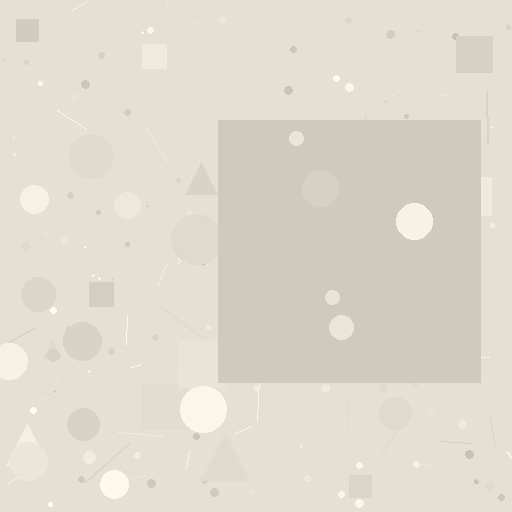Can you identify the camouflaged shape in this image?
The camouflaged shape is a square.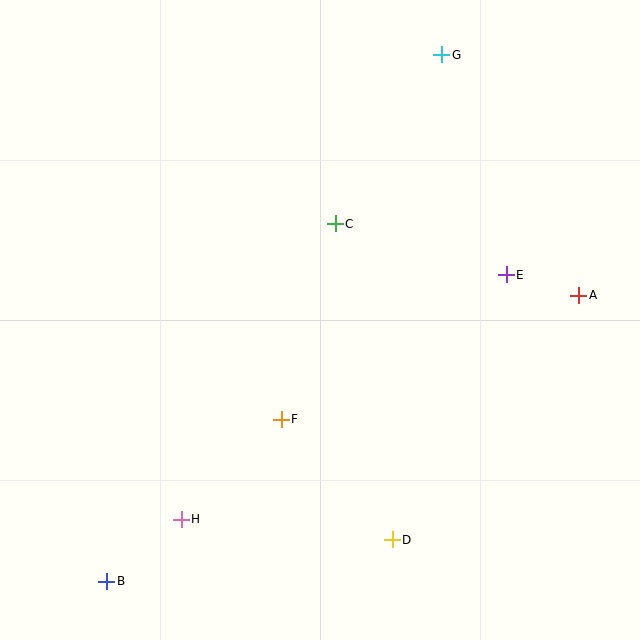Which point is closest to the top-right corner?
Point G is closest to the top-right corner.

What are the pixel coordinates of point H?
Point H is at (181, 519).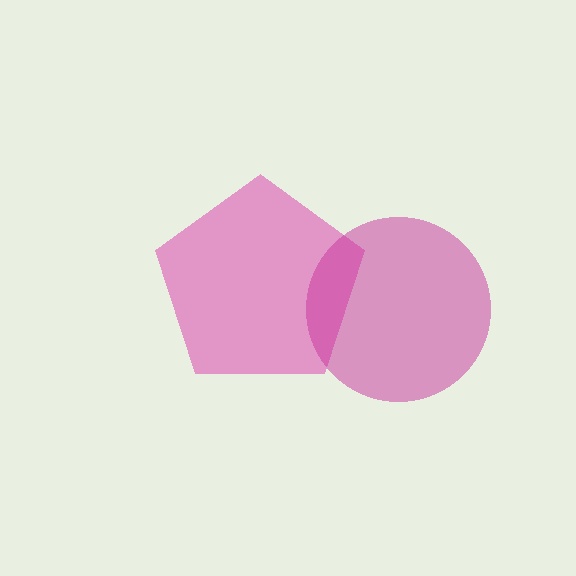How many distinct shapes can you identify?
There are 2 distinct shapes: a pink pentagon, a magenta circle.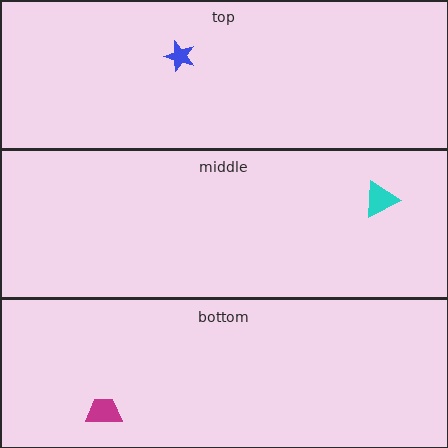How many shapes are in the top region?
1.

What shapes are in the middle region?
The cyan triangle.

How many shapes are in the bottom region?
1.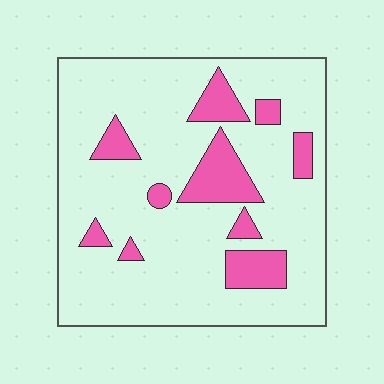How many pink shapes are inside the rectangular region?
10.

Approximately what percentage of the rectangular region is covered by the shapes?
Approximately 15%.